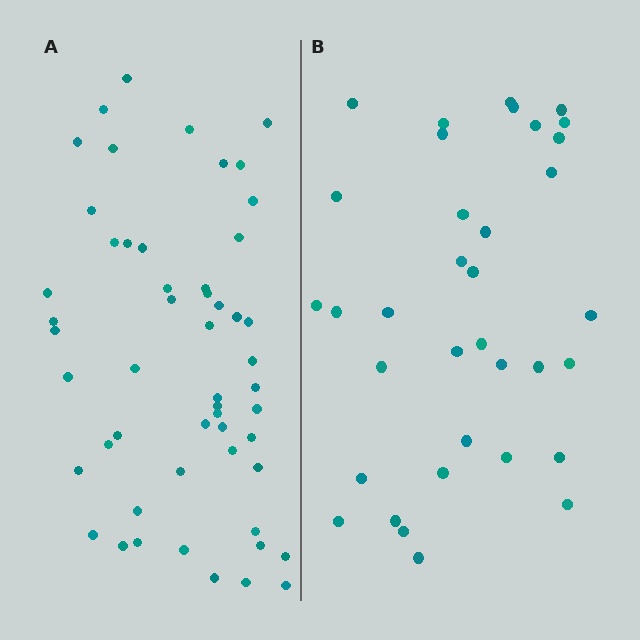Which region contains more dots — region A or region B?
Region A (the left region) has more dots.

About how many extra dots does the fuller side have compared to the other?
Region A has approximately 20 more dots than region B.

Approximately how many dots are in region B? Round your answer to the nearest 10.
About 40 dots. (The exact count is 35, which rounds to 40.)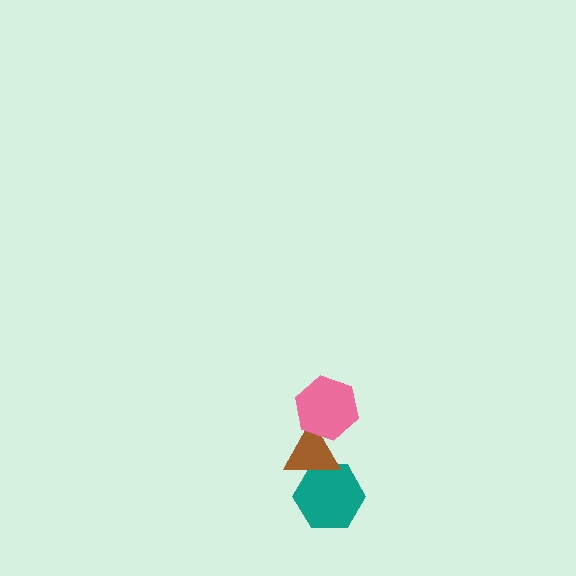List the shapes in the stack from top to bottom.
From top to bottom: the pink hexagon, the brown triangle, the teal hexagon.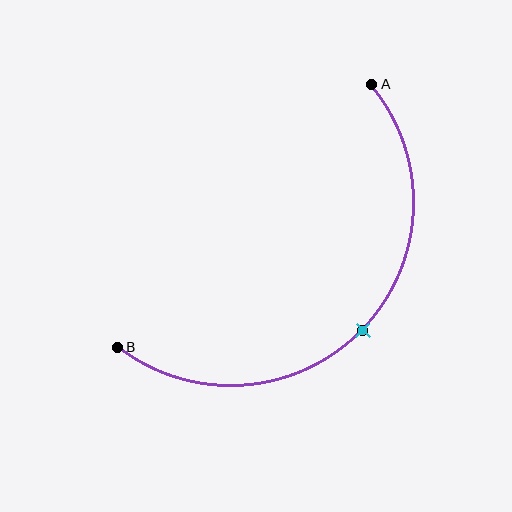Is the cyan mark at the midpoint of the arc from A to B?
Yes. The cyan mark lies on the arc at equal arc-length from both A and B — it is the arc midpoint.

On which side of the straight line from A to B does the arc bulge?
The arc bulges below and to the right of the straight line connecting A and B.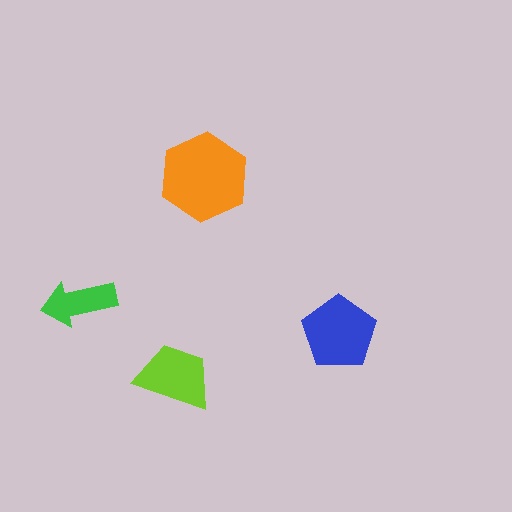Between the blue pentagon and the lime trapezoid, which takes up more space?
The blue pentagon.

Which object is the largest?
The orange hexagon.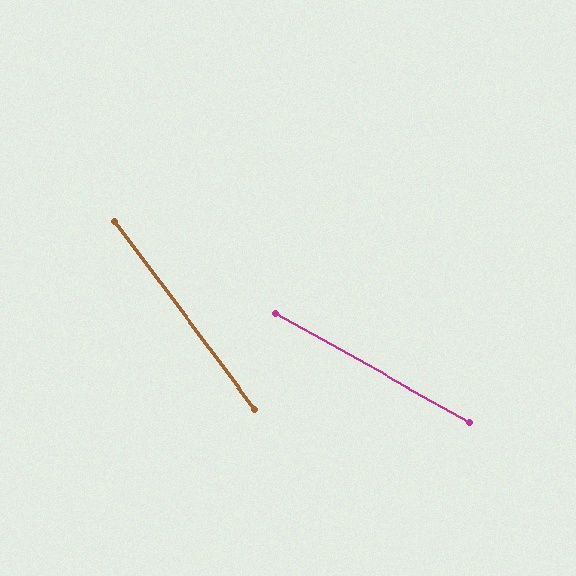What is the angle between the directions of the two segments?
Approximately 24 degrees.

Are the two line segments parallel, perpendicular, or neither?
Neither parallel nor perpendicular — they differ by about 24°.